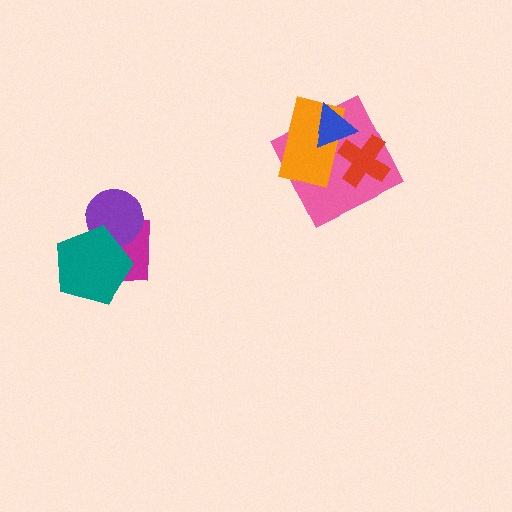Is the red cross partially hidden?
Yes, it is partially covered by another shape.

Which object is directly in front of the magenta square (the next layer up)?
The purple circle is directly in front of the magenta square.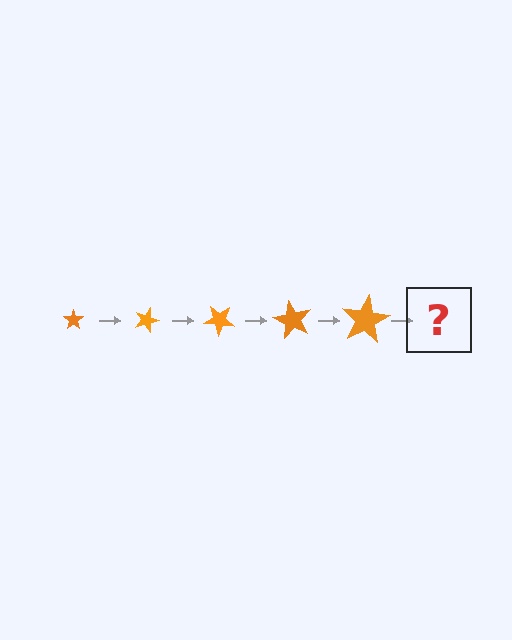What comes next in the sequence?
The next element should be a star, larger than the previous one and rotated 100 degrees from the start.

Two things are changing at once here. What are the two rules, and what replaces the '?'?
The two rules are that the star grows larger each step and it rotates 20 degrees each step. The '?' should be a star, larger than the previous one and rotated 100 degrees from the start.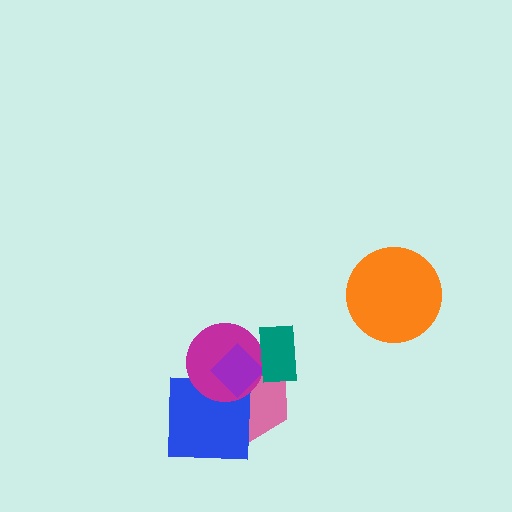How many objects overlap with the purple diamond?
4 objects overlap with the purple diamond.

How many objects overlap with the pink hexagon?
4 objects overlap with the pink hexagon.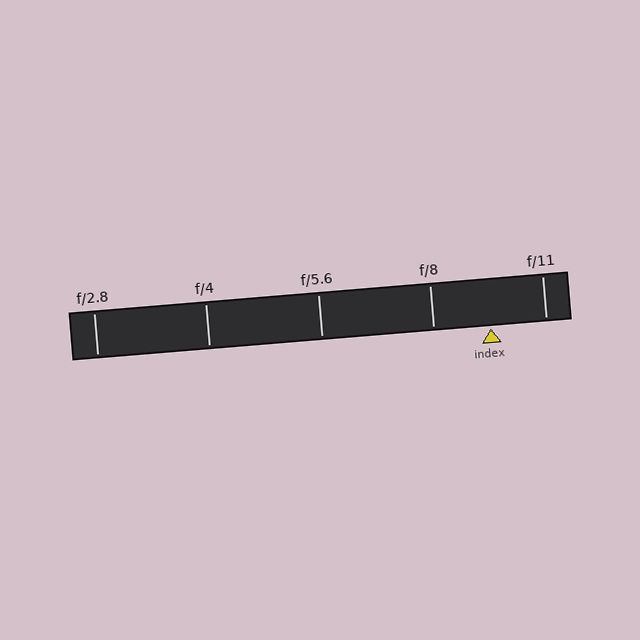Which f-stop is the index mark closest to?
The index mark is closest to f/11.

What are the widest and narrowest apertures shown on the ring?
The widest aperture shown is f/2.8 and the narrowest is f/11.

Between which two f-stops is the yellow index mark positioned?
The index mark is between f/8 and f/11.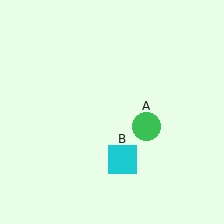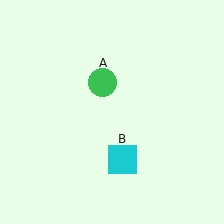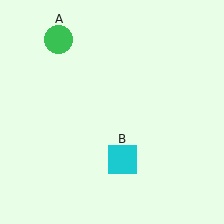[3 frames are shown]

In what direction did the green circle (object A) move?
The green circle (object A) moved up and to the left.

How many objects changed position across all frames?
1 object changed position: green circle (object A).